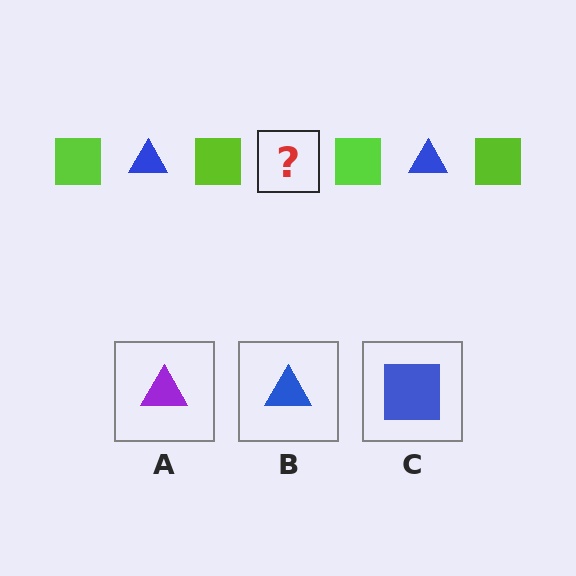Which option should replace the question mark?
Option B.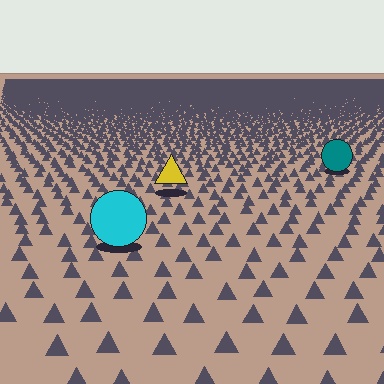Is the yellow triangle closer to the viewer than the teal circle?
Yes. The yellow triangle is closer — you can tell from the texture gradient: the ground texture is coarser near it.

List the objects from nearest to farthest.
From nearest to farthest: the cyan circle, the yellow triangle, the teal circle.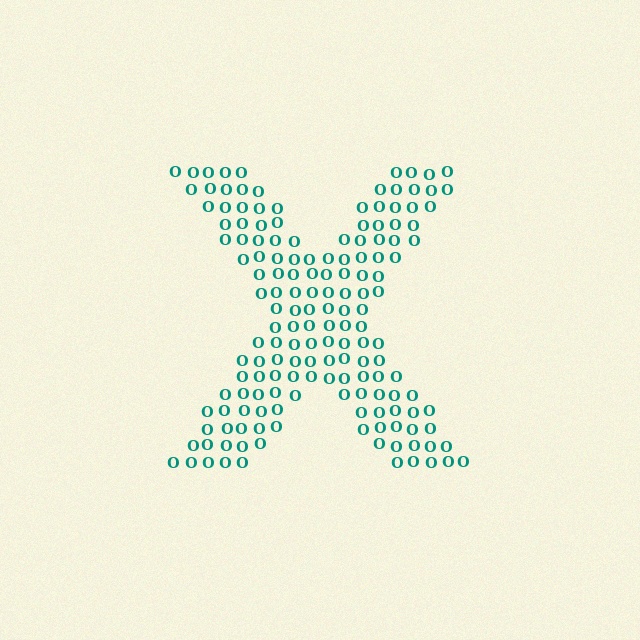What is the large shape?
The large shape is the letter X.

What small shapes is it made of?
It is made of small letter O's.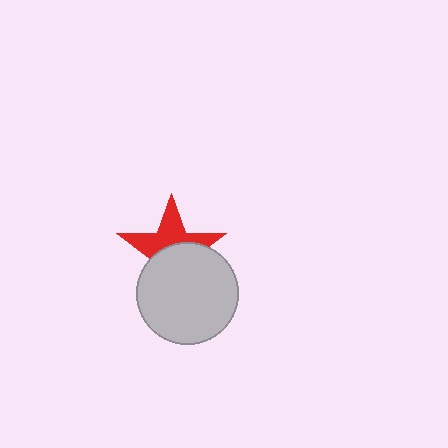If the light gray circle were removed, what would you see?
You would see the complete red star.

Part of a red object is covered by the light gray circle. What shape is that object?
It is a star.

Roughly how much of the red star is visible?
About half of it is visible (roughly 47%).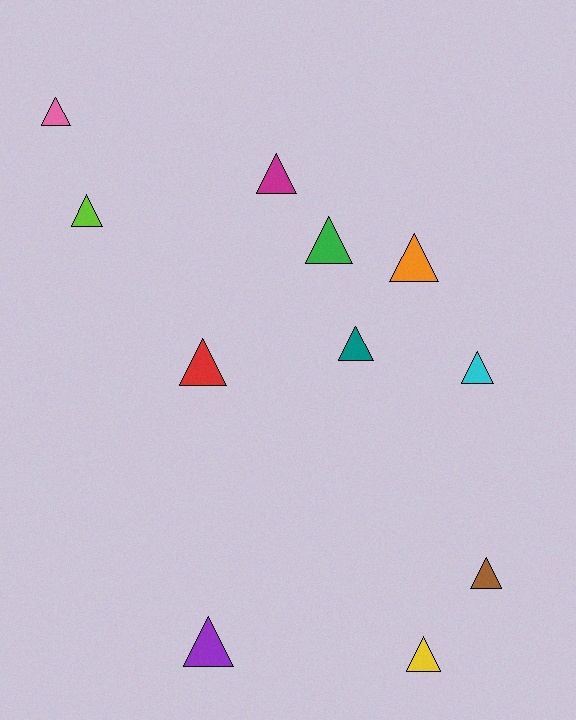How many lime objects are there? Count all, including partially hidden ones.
There is 1 lime object.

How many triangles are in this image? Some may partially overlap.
There are 11 triangles.